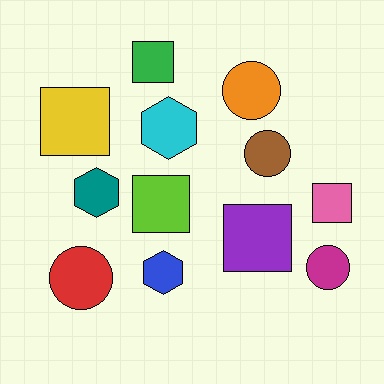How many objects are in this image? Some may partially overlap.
There are 12 objects.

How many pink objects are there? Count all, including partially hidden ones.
There is 1 pink object.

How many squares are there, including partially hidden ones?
There are 5 squares.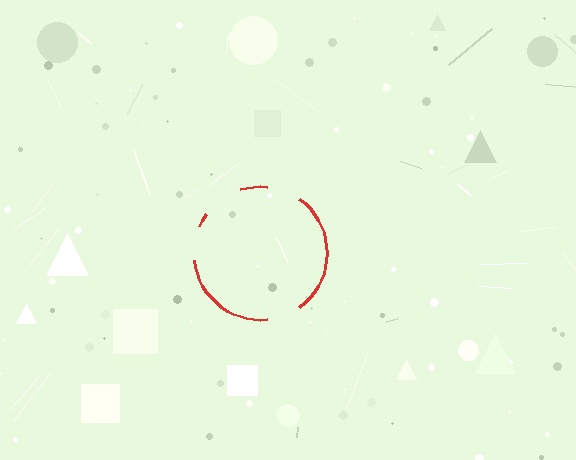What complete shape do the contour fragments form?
The contour fragments form a circle.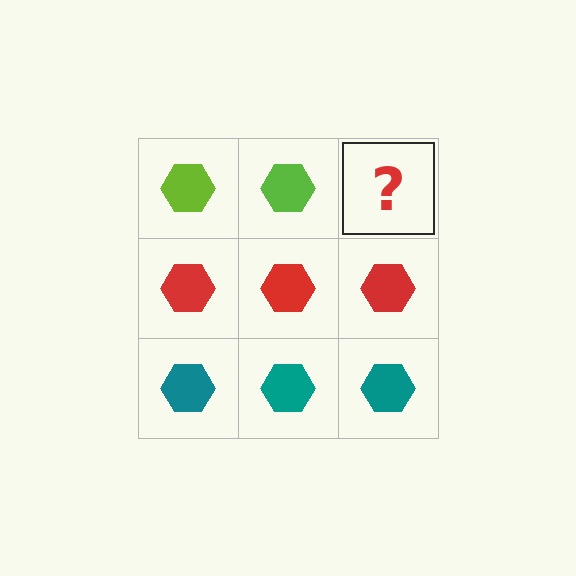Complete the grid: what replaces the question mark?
The question mark should be replaced with a lime hexagon.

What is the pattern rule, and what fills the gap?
The rule is that each row has a consistent color. The gap should be filled with a lime hexagon.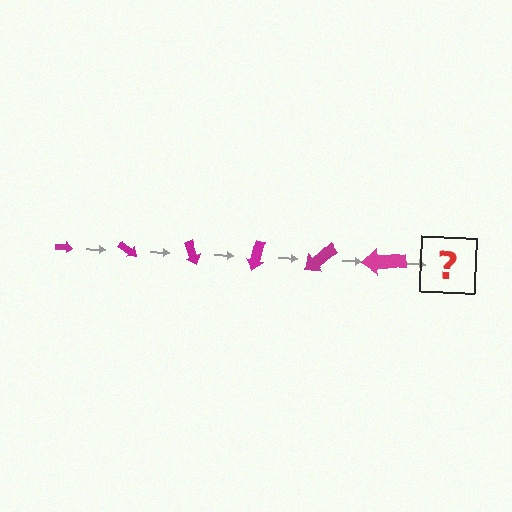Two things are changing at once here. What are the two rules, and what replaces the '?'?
The two rules are that the arrow grows larger each step and it rotates 35 degrees each step. The '?' should be an arrow, larger than the previous one and rotated 210 degrees from the start.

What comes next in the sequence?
The next element should be an arrow, larger than the previous one and rotated 210 degrees from the start.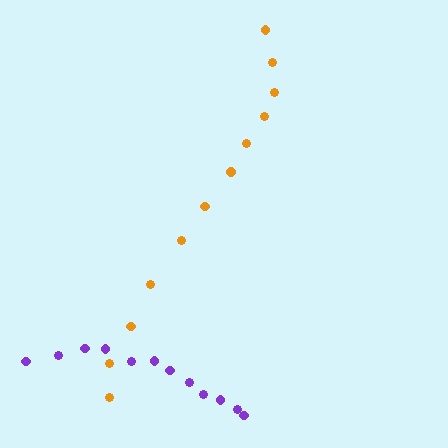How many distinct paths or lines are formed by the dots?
There are 2 distinct paths.